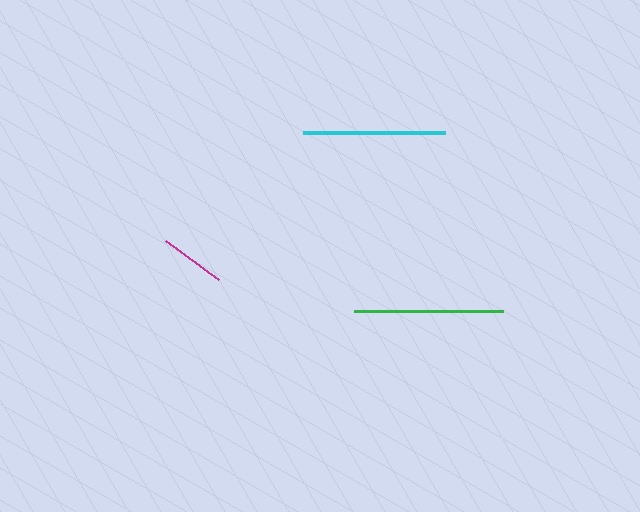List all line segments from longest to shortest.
From longest to shortest: green, cyan, magenta.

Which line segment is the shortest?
The magenta line is the shortest at approximately 66 pixels.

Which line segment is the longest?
The green line is the longest at approximately 149 pixels.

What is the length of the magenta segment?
The magenta segment is approximately 66 pixels long.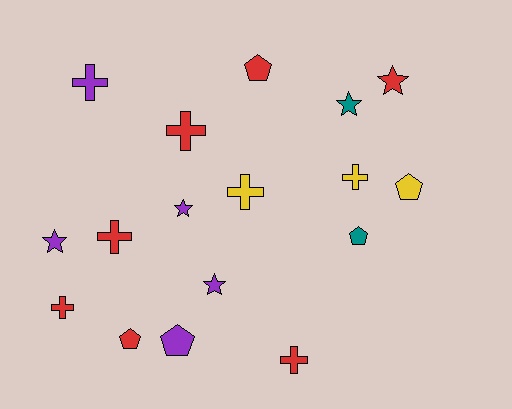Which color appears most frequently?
Red, with 7 objects.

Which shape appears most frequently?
Cross, with 7 objects.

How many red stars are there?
There is 1 red star.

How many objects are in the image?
There are 17 objects.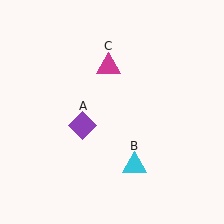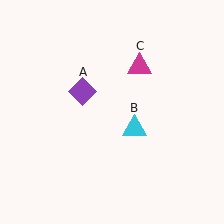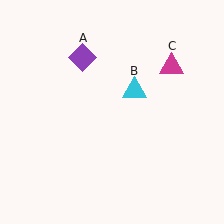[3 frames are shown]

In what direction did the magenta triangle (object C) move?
The magenta triangle (object C) moved right.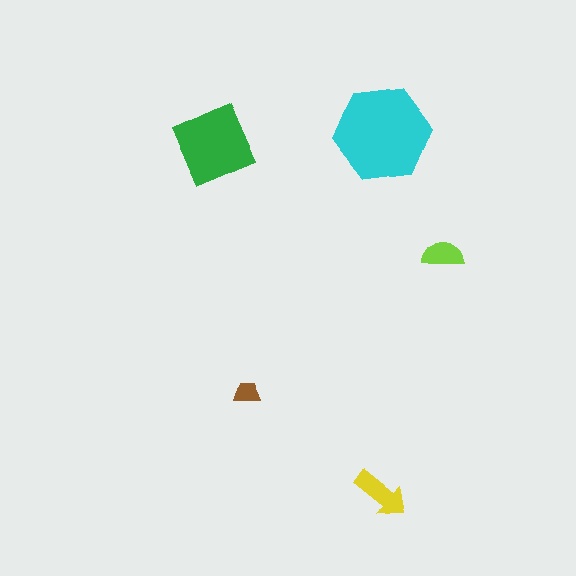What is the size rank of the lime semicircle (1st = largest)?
4th.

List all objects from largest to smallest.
The cyan hexagon, the green diamond, the yellow arrow, the lime semicircle, the brown trapezoid.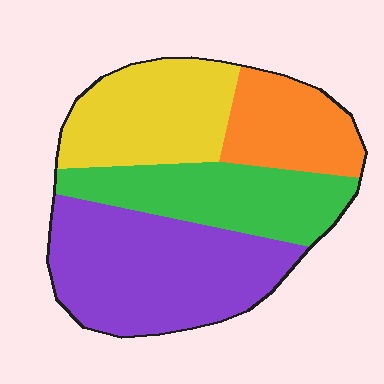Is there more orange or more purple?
Purple.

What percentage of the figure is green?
Green covers 24% of the figure.